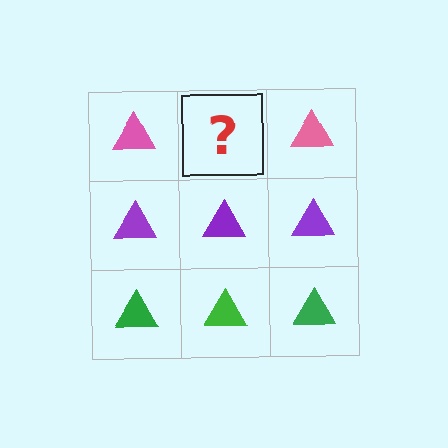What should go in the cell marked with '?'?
The missing cell should contain a pink triangle.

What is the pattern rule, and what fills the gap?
The rule is that each row has a consistent color. The gap should be filled with a pink triangle.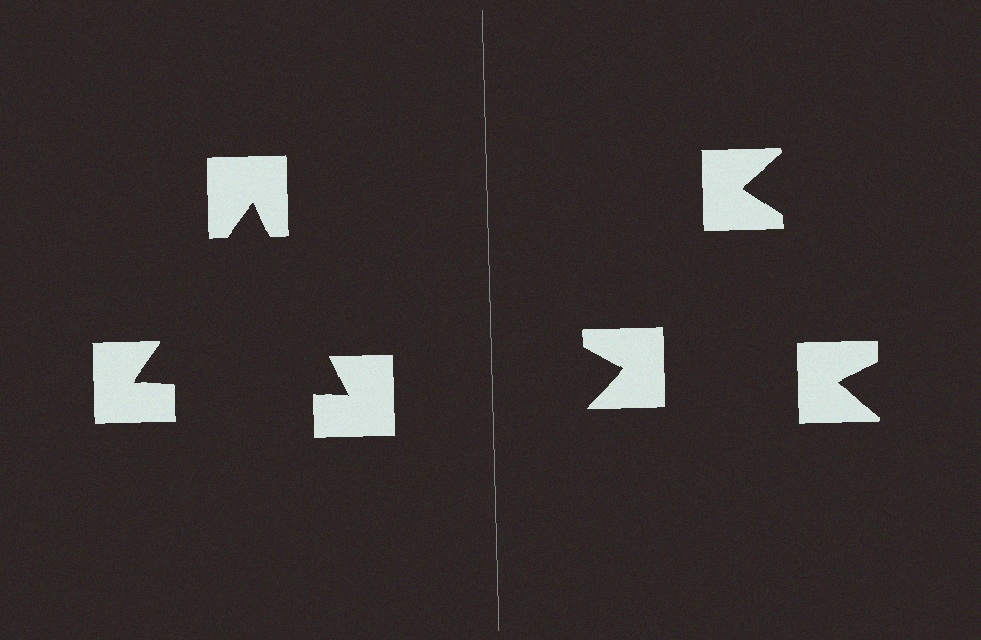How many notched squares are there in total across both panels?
6 — 3 on each side.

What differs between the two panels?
The notched squares are positioned identically on both sides; only the wedge orientations differ. On the left they align to a triangle; on the right they are misaligned.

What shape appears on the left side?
An illusory triangle.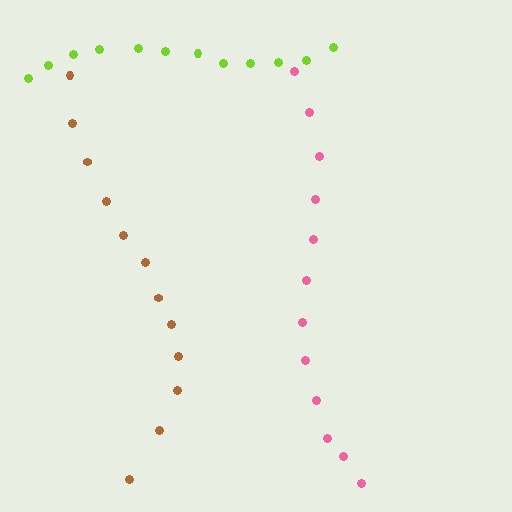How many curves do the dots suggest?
There are 3 distinct paths.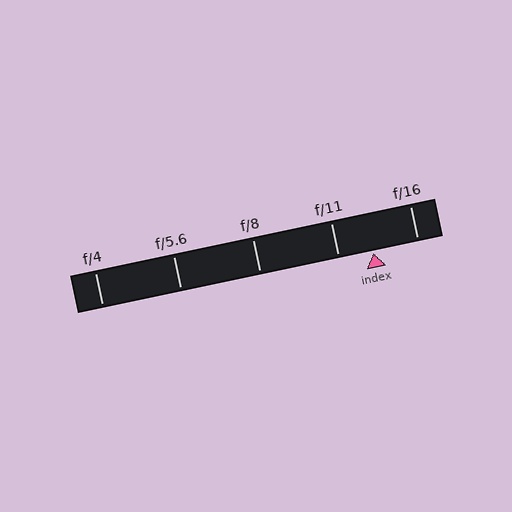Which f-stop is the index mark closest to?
The index mark is closest to f/11.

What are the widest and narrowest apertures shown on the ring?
The widest aperture shown is f/4 and the narrowest is f/16.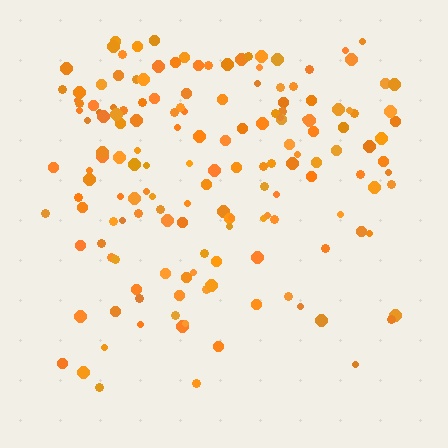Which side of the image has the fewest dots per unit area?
The bottom.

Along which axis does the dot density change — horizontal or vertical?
Vertical.